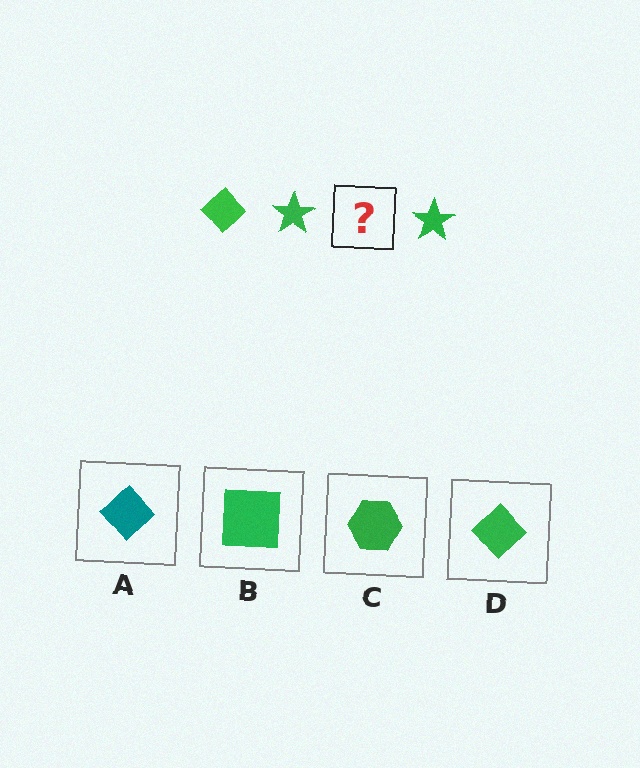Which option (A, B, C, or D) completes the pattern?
D.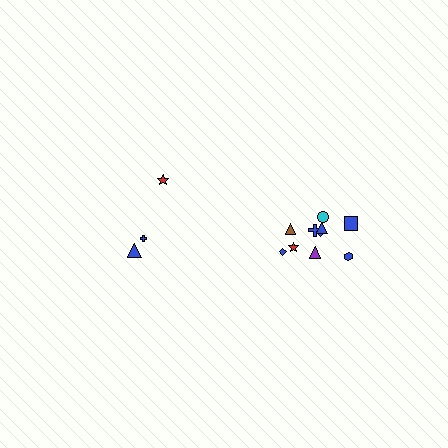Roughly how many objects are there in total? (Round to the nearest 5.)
Roughly 15 objects in total.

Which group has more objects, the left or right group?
The right group.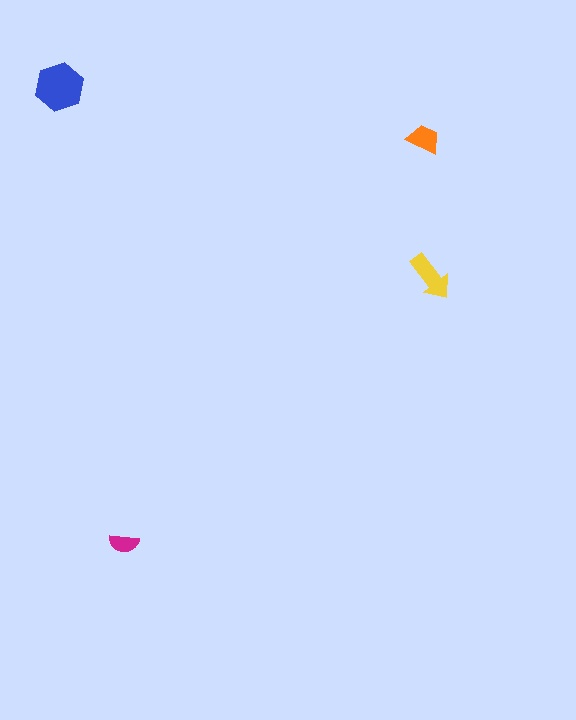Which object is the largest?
The blue hexagon.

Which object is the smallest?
The magenta semicircle.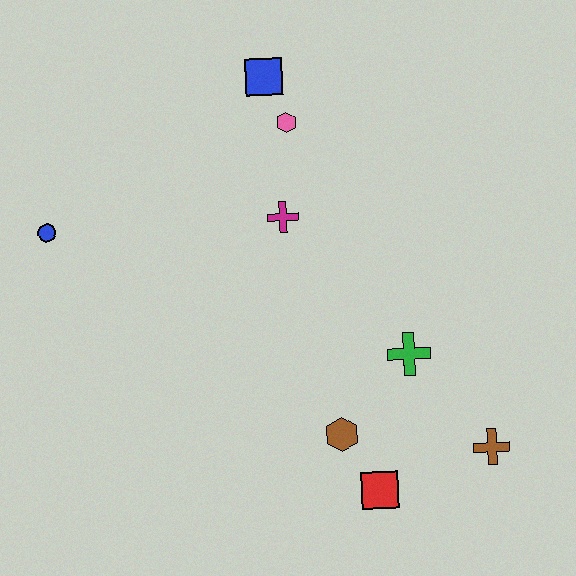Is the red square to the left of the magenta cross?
No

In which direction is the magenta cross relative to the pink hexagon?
The magenta cross is below the pink hexagon.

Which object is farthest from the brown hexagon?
The blue square is farthest from the brown hexagon.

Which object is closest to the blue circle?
The magenta cross is closest to the blue circle.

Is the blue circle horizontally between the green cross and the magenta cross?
No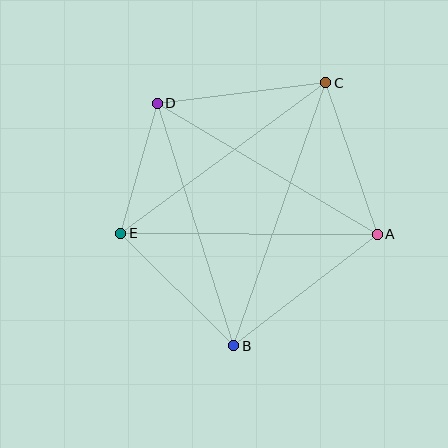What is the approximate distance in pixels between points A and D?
The distance between A and D is approximately 256 pixels.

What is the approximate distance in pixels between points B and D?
The distance between B and D is approximately 255 pixels.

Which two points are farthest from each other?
Points B and C are farthest from each other.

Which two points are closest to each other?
Points D and E are closest to each other.